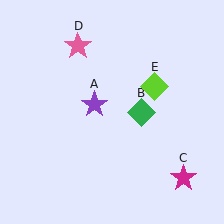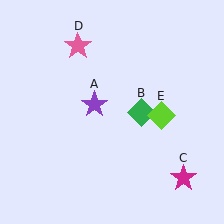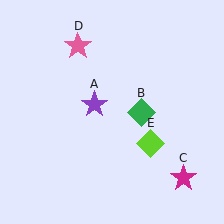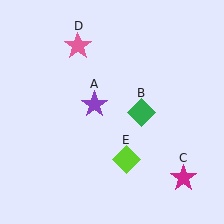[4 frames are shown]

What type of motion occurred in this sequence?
The lime diamond (object E) rotated clockwise around the center of the scene.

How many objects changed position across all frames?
1 object changed position: lime diamond (object E).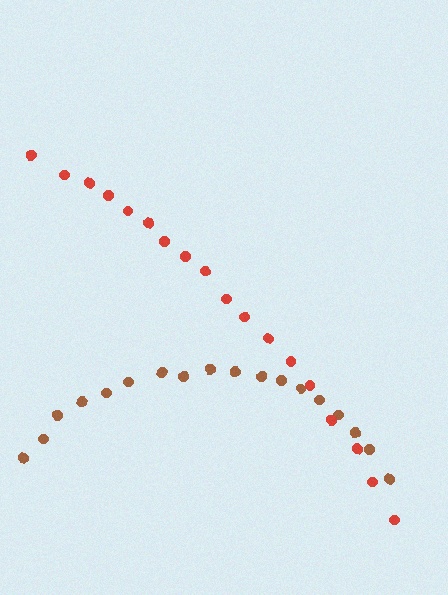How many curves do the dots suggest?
There are 2 distinct paths.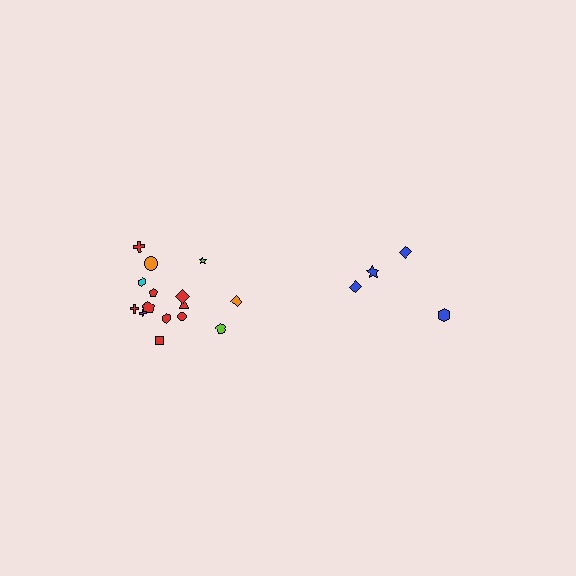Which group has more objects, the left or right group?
The left group.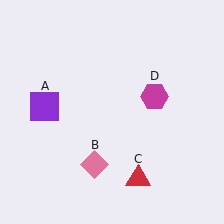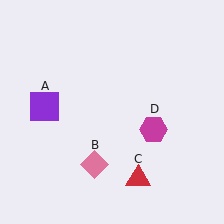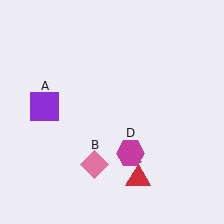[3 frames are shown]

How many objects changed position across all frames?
1 object changed position: magenta hexagon (object D).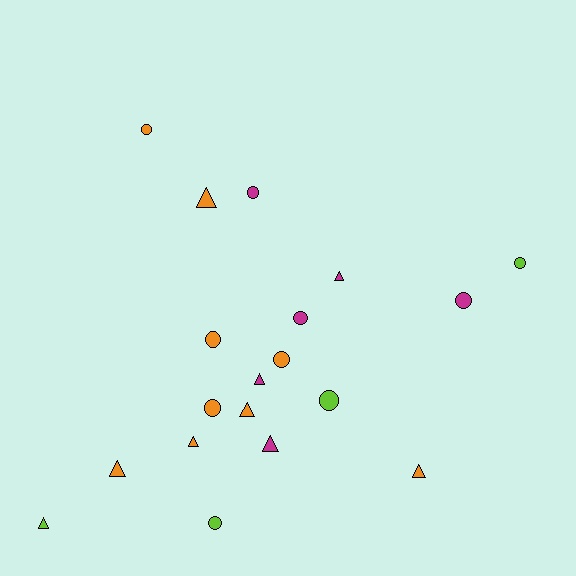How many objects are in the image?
There are 19 objects.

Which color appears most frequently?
Orange, with 9 objects.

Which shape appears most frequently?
Circle, with 10 objects.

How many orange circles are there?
There are 4 orange circles.